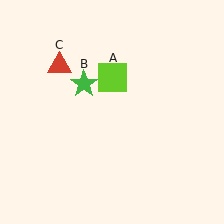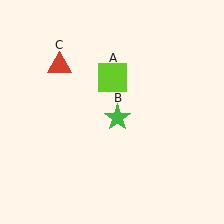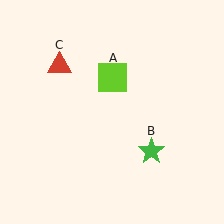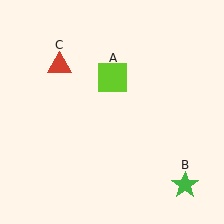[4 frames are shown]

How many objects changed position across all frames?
1 object changed position: green star (object B).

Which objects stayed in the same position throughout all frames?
Lime square (object A) and red triangle (object C) remained stationary.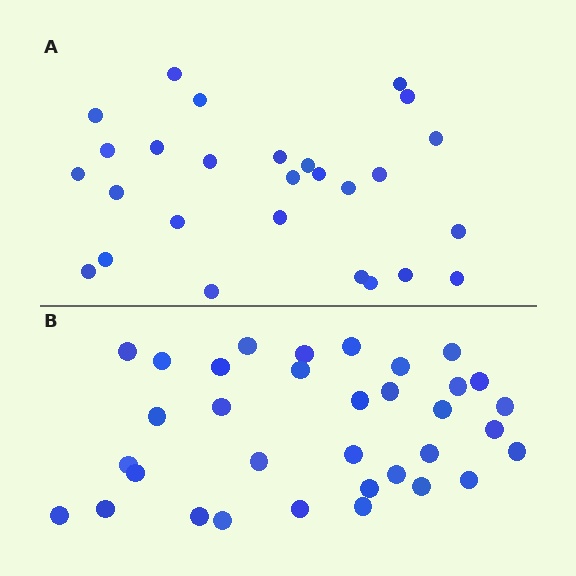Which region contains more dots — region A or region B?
Region B (the bottom region) has more dots.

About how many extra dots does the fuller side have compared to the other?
Region B has roughly 8 or so more dots than region A.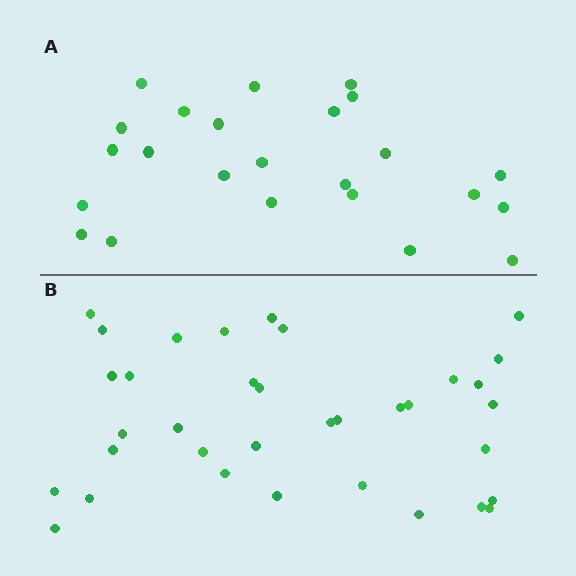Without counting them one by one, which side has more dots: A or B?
Region B (the bottom region) has more dots.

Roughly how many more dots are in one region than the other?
Region B has roughly 12 or so more dots than region A.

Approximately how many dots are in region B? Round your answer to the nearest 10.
About 40 dots. (The exact count is 35, which rounds to 40.)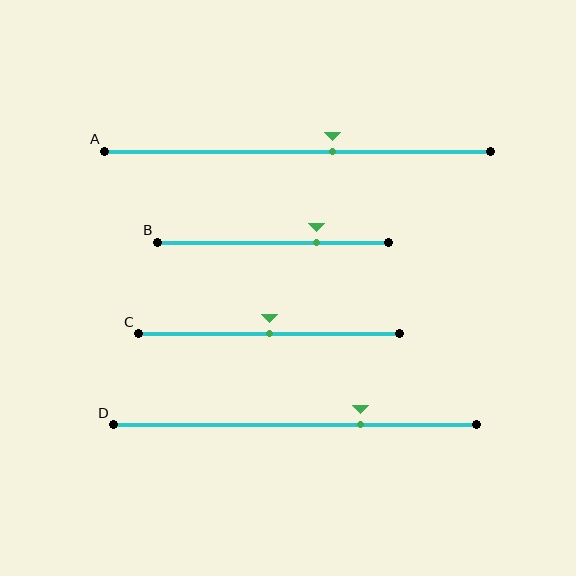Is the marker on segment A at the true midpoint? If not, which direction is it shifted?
No, the marker on segment A is shifted to the right by about 9% of the segment length.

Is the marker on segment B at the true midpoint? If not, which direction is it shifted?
No, the marker on segment B is shifted to the right by about 19% of the segment length.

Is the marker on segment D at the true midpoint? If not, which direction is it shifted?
No, the marker on segment D is shifted to the right by about 18% of the segment length.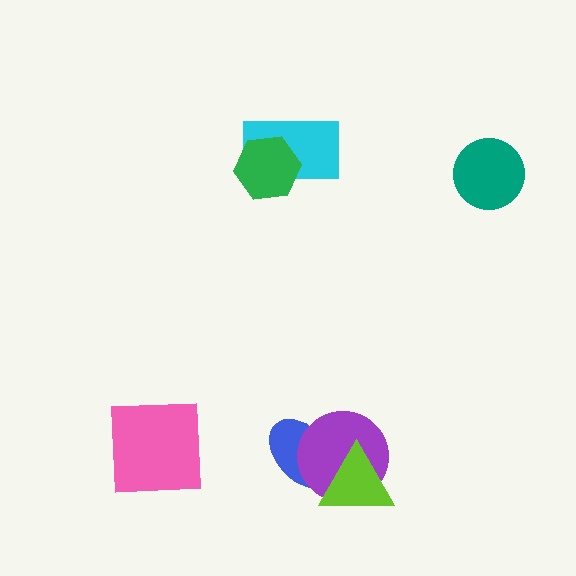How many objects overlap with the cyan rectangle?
1 object overlaps with the cyan rectangle.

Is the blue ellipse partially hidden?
Yes, it is partially covered by another shape.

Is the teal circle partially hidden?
No, no other shape covers it.